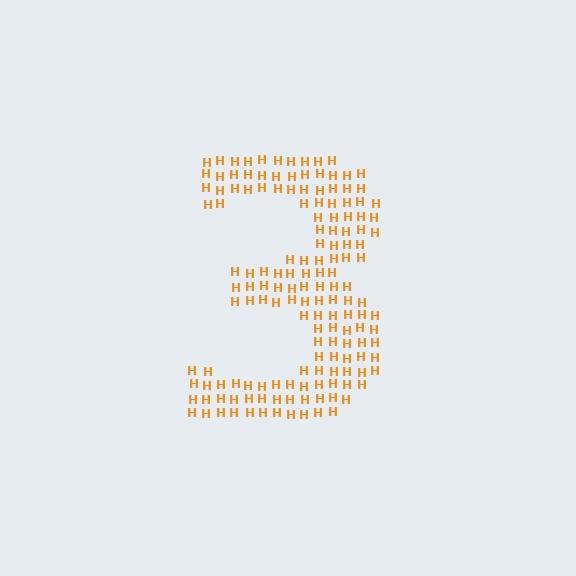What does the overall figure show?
The overall figure shows the digit 3.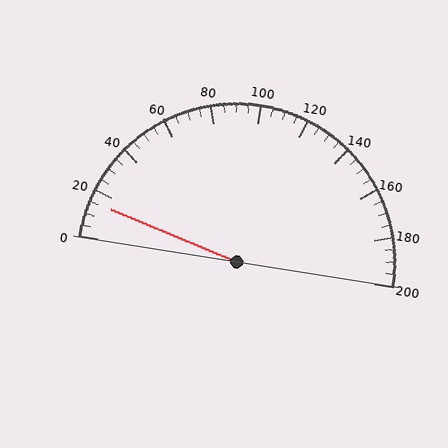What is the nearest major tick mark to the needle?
The nearest major tick mark is 20.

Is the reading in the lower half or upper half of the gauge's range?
The reading is in the lower half of the range (0 to 200).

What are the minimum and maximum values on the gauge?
The gauge ranges from 0 to 200.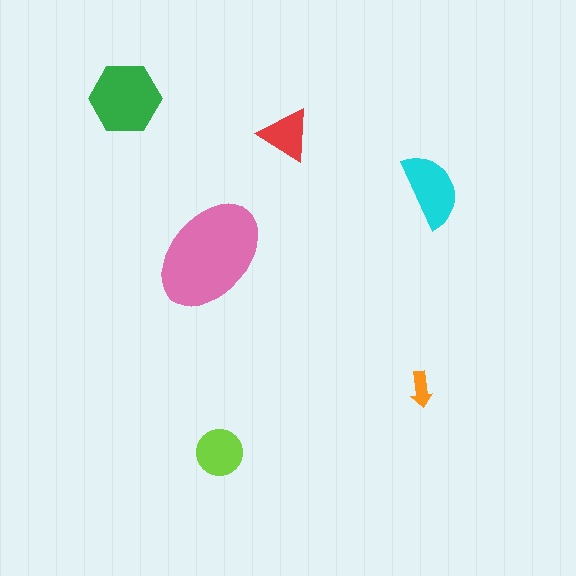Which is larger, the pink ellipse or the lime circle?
The pink ellipse.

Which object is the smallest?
The orange arrow.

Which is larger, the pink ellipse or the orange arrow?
The pink ellipse.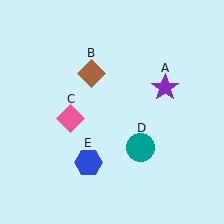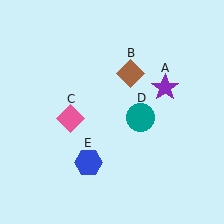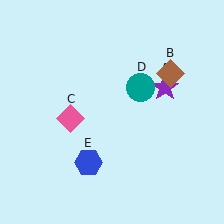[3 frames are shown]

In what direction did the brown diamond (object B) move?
The brown diamond (object B) moved right.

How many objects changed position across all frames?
2 objects changed position: brown diamond (object B), teal circle (object D).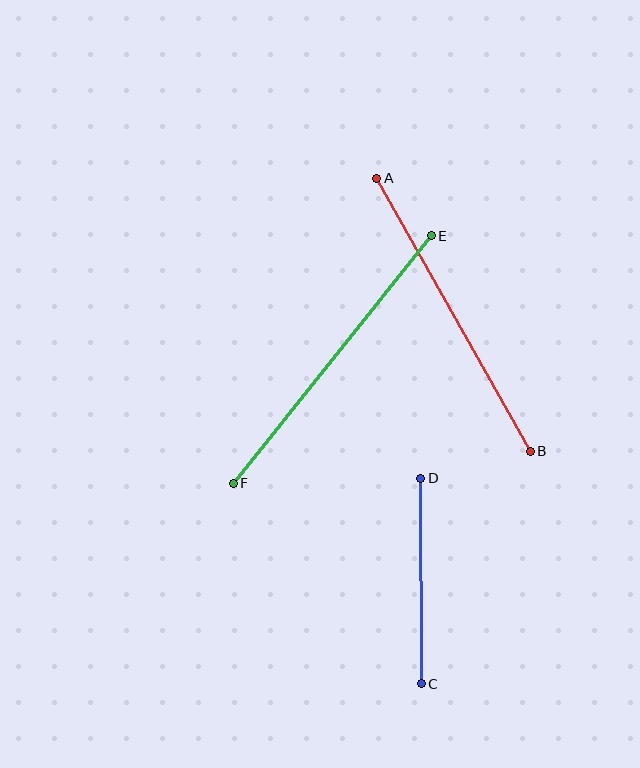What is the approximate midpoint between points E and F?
The midpoint is at approximately (332, 359) pixels.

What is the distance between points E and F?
The distance is approximately 317 pixels.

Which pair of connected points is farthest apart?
Points E and F are farthest apart.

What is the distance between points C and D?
The distance is approximately 206 pixels.